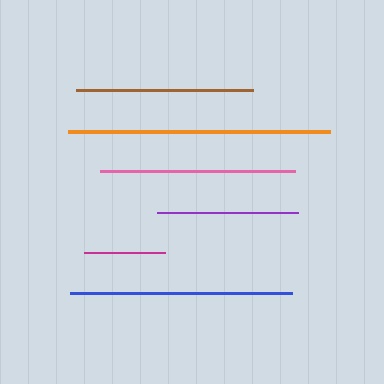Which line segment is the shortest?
The magenta line is the shortest at approximately 81 pixels.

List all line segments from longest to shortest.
From longest to shortest: orange, blue, pink, brown, purple, magenta.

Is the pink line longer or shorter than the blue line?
The blue line is longer than the pink line.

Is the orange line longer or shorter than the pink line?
The orange line is longer than the pink line.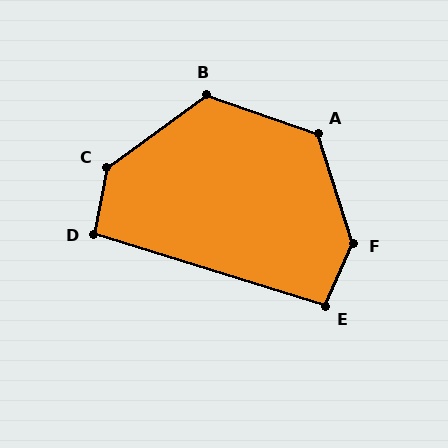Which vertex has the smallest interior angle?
E, at approximately 97 degrees.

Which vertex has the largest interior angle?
F, at approximately 139 degrees.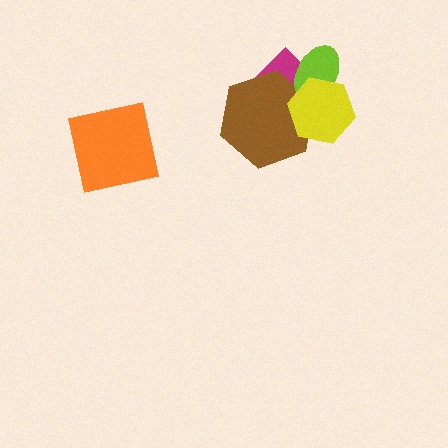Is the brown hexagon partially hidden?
Yes, it is partially covered by another shape.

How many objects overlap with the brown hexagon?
3 objects overlap with the brown hexagon.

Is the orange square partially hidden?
No, no other shape covers it.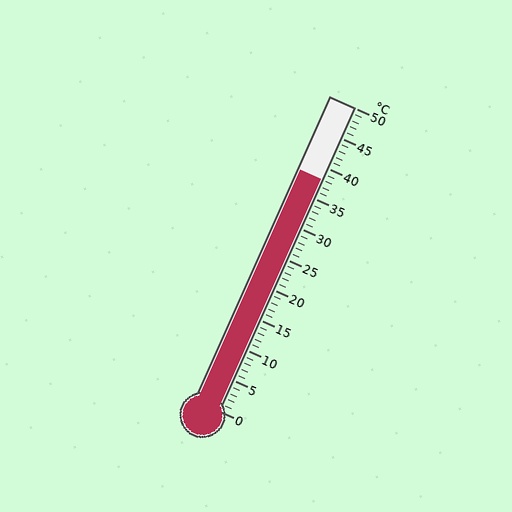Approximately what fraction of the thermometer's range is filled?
The thermometer is filled to approximately 75% of its range.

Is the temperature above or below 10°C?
The temperature is above 10°C.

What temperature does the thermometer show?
The thermometer shows approximately 38°C.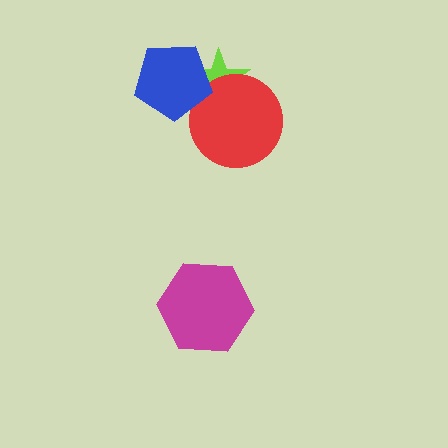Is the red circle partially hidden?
Yes, it is partially covered by another shape.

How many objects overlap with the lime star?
2 objects overlap with the lime star.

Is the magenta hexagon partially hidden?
No, no other shape covers it.